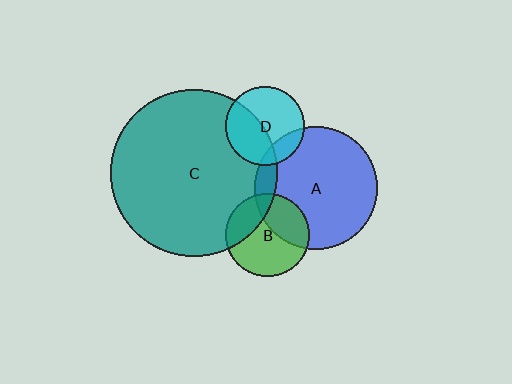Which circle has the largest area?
Circle C (teal).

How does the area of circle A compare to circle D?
Approximately 2.4 times.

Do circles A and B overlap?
Yes.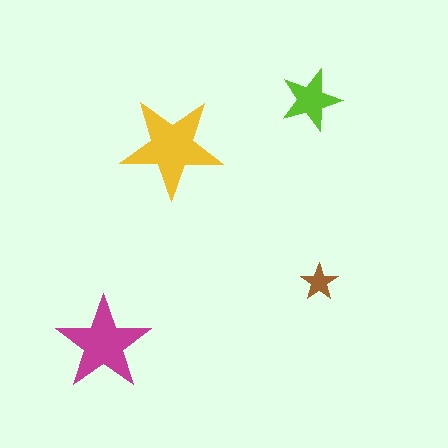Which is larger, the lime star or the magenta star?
The magenta one.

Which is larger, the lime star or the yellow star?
The yellow one.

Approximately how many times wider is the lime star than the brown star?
About 1.5 times wider.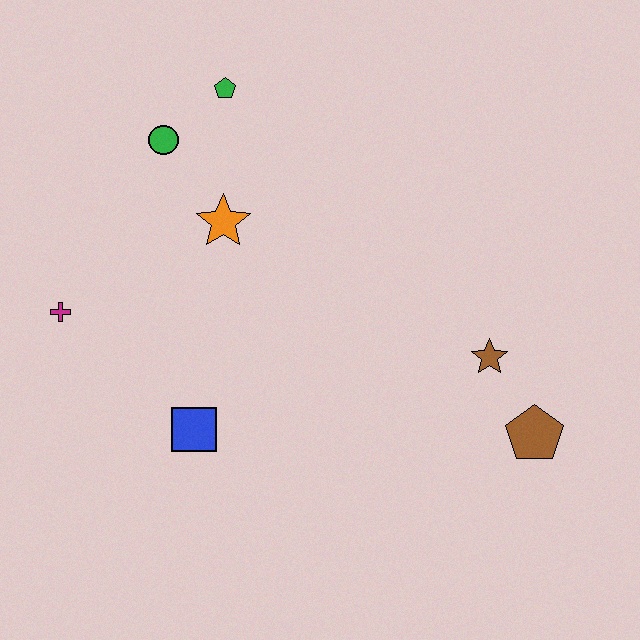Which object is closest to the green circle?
The green pentagon is closest to the green circle.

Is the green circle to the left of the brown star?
Yes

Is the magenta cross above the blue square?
Yes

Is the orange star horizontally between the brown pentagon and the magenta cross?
Yes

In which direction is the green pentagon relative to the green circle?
The green pentagon is to the right of the green circle.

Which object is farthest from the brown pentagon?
The magenta cross is farthest from the brown pentagon.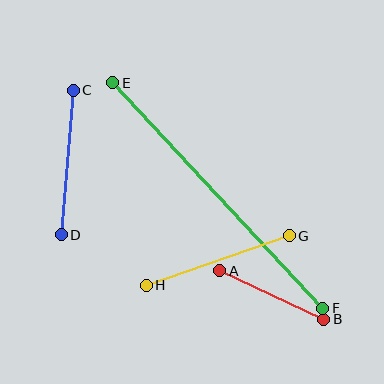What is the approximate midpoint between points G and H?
The midpoint is at approximately (218, 260) pixels.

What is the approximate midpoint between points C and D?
The midpoint is at approximately (67, 162) pixels.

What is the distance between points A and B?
The distance is approximately 115 pixels.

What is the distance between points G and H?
The distance is approximately 151 pixels.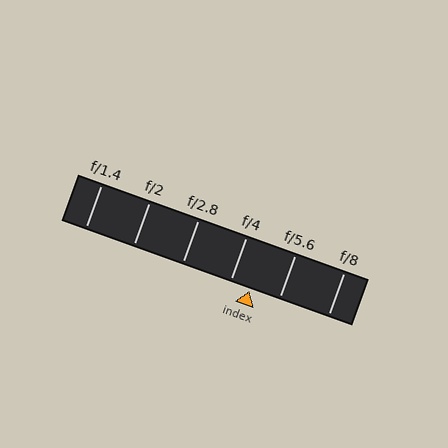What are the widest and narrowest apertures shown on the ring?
The widest aperture shown is f/1.4 and the narrowest is f/8.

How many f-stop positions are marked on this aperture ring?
There are 6 f-stop positions marked.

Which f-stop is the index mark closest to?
The index mark is closest to f/4.